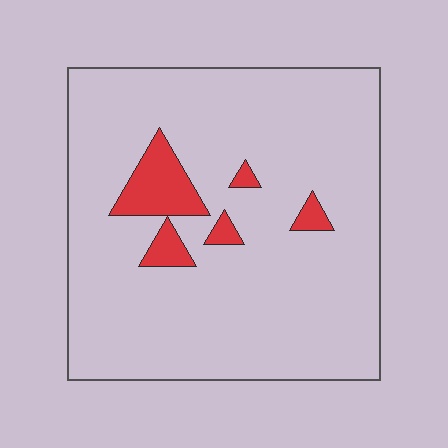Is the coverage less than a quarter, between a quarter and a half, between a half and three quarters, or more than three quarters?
Less than a quarter.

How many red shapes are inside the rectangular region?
5.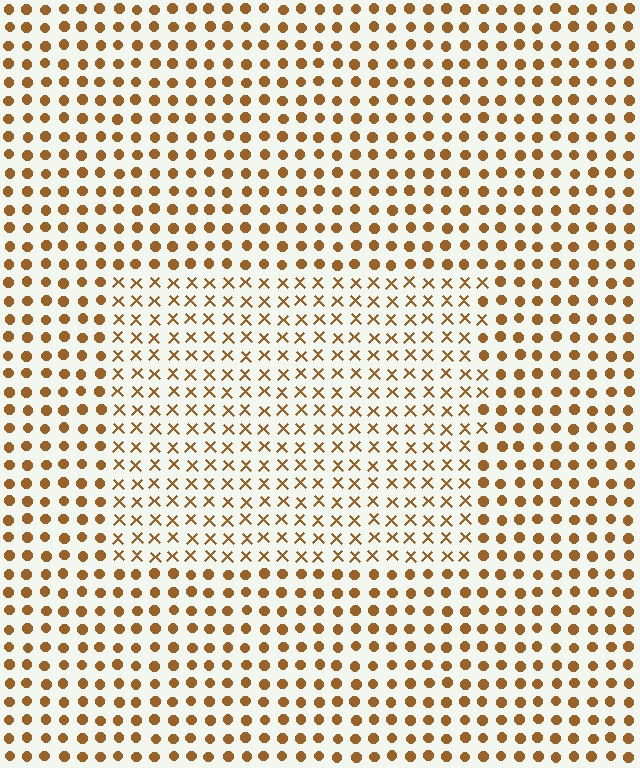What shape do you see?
I see a rectangle.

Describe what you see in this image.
The image is filled with small brown elements arranged in a uniform grid. A rectangle-shaped region contains X marks, while the surrounding area contains circles. The boundary is defined purely by the change in element shape.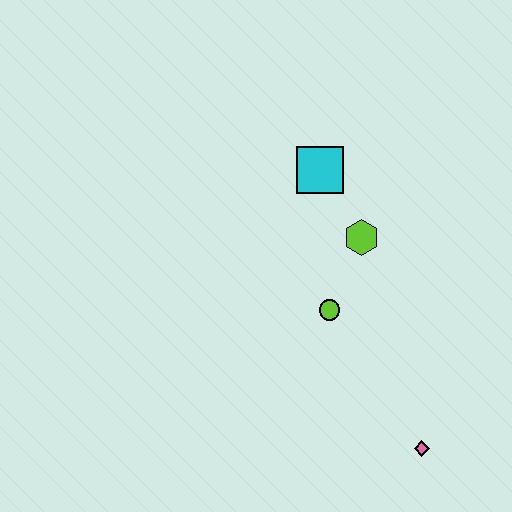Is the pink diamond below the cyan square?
Yes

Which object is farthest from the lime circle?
The pink diamond is farthest from the lime circle.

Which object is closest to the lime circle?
The lime hexagon is closest to the lime circle.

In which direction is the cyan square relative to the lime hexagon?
The cyan square is above the lime hexagon.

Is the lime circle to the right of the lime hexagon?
No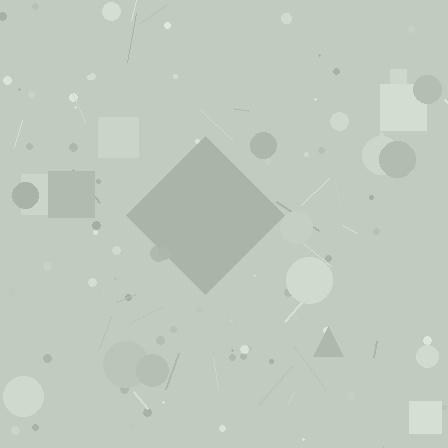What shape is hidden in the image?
A diamond is hidden in the image.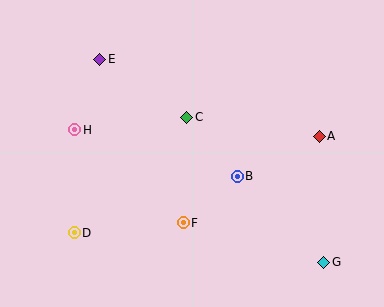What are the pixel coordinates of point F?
Point F is at (183, 223).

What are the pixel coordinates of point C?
Point C is at (187, 117).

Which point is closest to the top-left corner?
Point E is closest to the top-left corner.